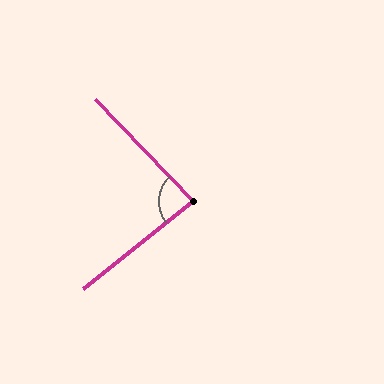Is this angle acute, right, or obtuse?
It is acute.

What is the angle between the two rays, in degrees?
Approximately 85 degrees.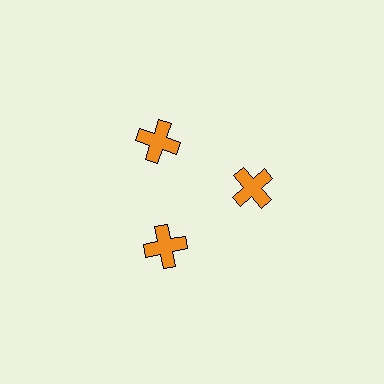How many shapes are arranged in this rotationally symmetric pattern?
There are 3 shapes, arranged in 3 groups of 1.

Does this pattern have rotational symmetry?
Yes, this pattern has 3-fold rotational symmetry. It looks the same after rotating 120 degrees around the center.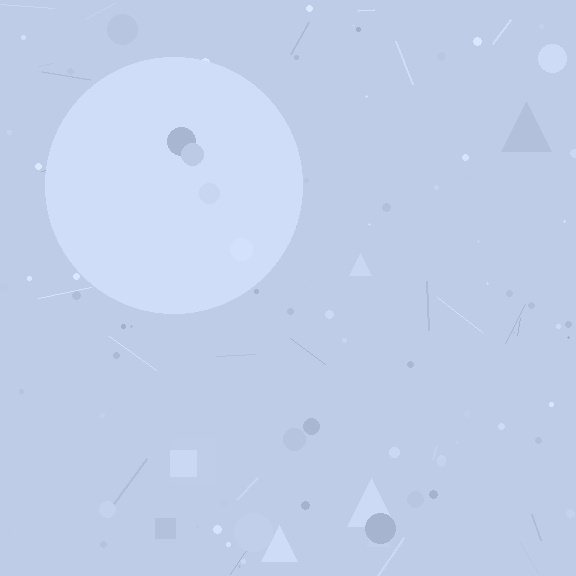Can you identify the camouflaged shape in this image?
The camouflaged shape is a circle.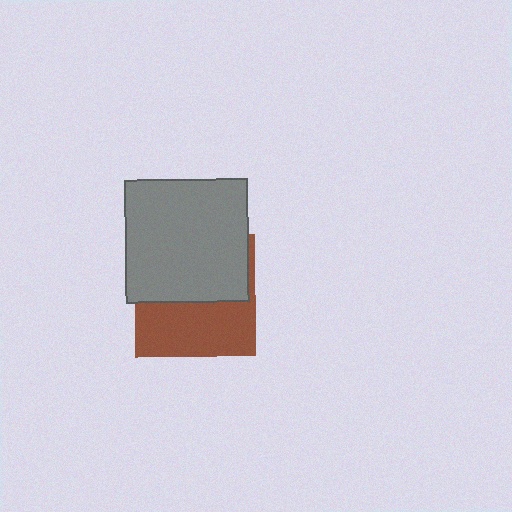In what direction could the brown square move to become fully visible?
The brown square could move down. That would shift it out from behind the gray square entirely.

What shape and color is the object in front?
The object in front is a gray square.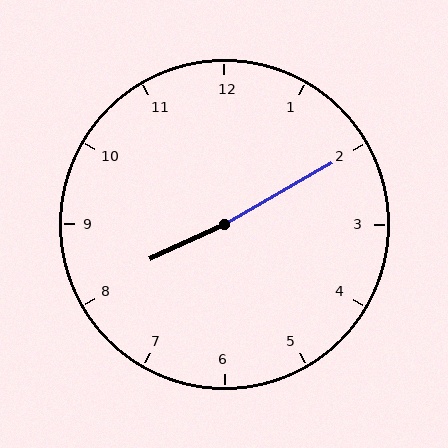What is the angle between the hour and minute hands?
Approximately 175 degrees.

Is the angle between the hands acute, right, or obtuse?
It is obtuse.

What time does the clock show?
8:10.